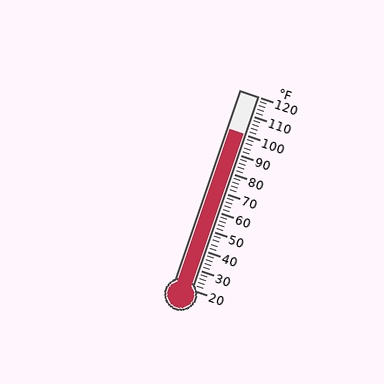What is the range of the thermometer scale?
The thermometer scale ranges from 20°F to 120°F.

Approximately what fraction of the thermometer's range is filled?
The thermometer is filled to approximately 80% of its range.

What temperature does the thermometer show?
The thermometer shows approximately 100°F.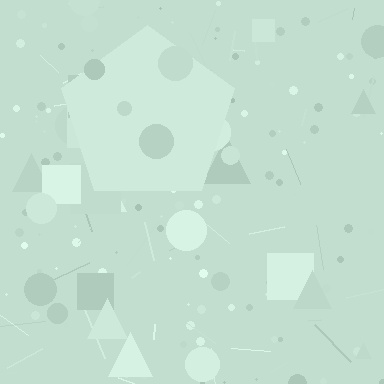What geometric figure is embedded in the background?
A pentagon is embedded in the background.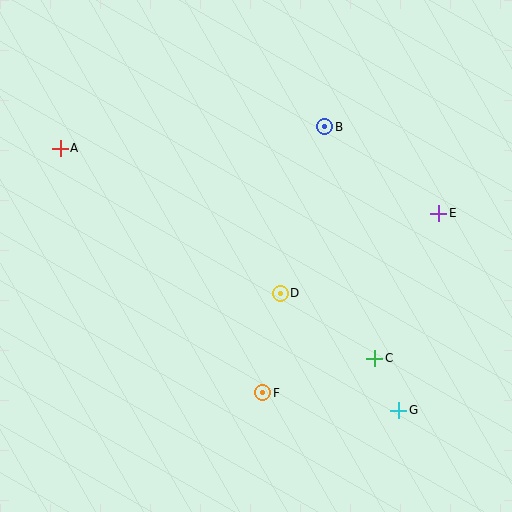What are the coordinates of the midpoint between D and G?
The midpoint between D and G is at (339, 352).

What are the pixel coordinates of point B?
Point B is at (325, 127).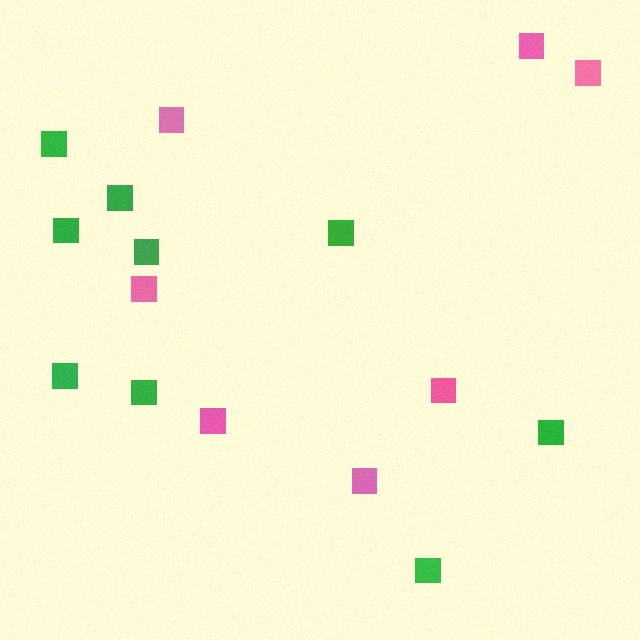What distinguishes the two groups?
There are 2 groups: one group of green squares (9) and one group of pink squares (7).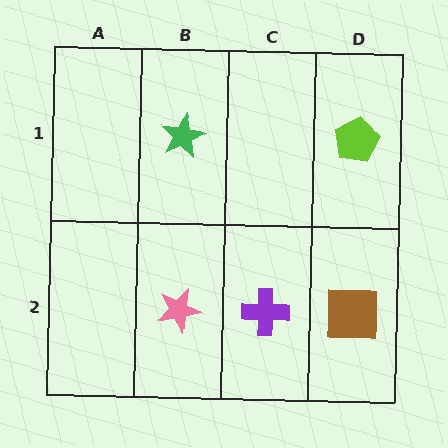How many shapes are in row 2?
3 shapes.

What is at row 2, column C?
A purple cross.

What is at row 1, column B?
A green star.